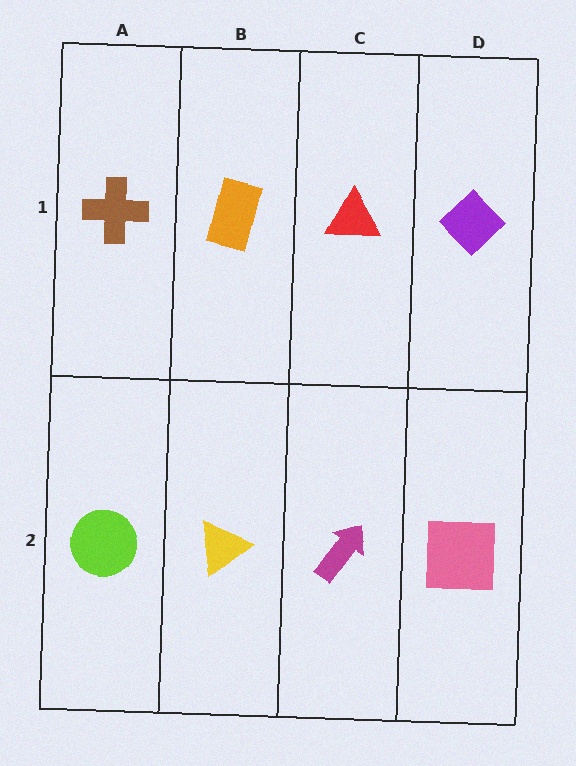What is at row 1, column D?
A purple diamond.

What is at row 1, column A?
A brown cross.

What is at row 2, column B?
A yellow triangle.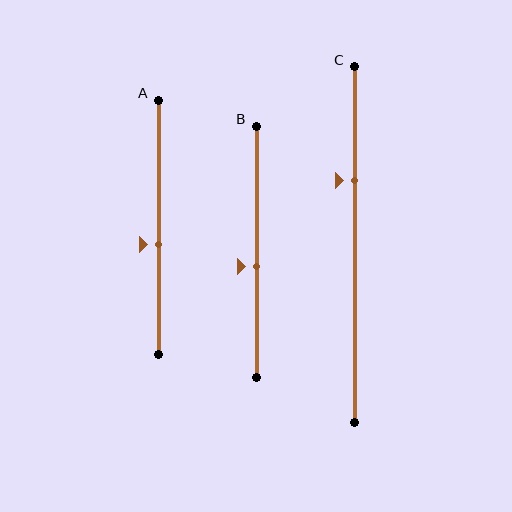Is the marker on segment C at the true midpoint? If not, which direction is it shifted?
No, the marker on segment C is shifted upward by about 18% of the segment length.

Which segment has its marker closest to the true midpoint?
Segment B has its marker closest to the true midpoint.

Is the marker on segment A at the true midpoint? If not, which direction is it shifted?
No, the marker on segment A is shifted downward by about 7% of the segment length.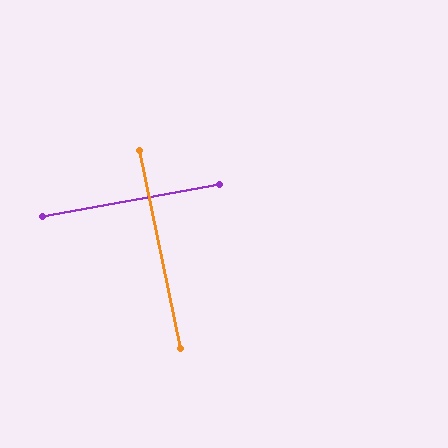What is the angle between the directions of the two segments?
Approximately 89 degrees.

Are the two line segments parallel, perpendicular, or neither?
Perpendicular — they meet at approximately 89°.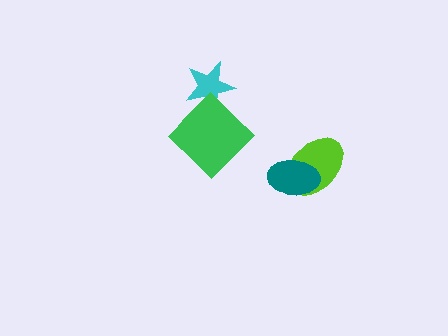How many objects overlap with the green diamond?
1 object overlaps with the green diamond.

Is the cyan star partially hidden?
Yes, it is partially covered by another shape.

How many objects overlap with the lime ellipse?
1 object overlaps with the lime ellipse.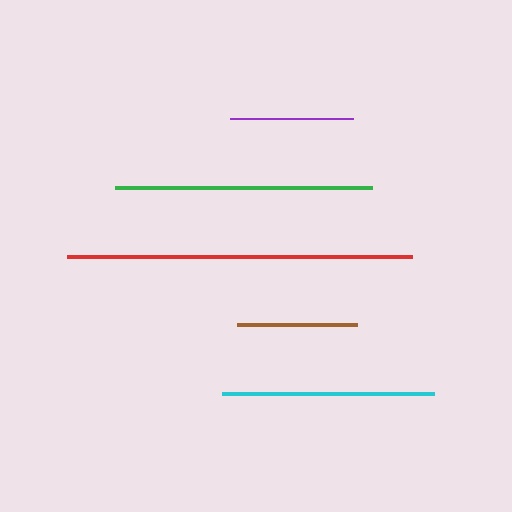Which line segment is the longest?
The red line is the longest at approximately 345 pixels.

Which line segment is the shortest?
The brown line is the shortest at approximately 120 pixels.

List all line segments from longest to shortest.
From longest to shortest: red, green, cyan, purple, brown.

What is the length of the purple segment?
The purple segment is approximately 123 pixels long.